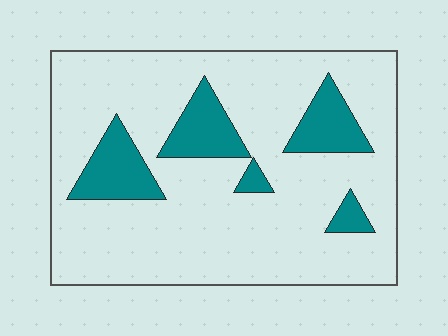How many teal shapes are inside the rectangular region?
5.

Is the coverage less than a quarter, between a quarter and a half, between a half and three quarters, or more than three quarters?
Less than a quarter.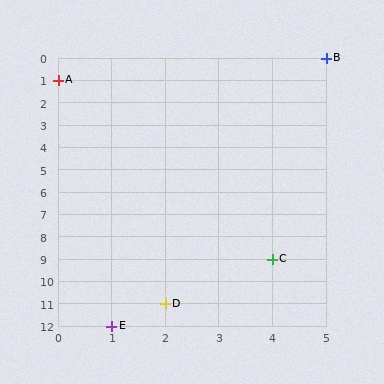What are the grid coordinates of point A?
Point A is at grid coordinates (0, 1).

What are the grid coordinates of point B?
Point B is at grid coordinates (5, 0).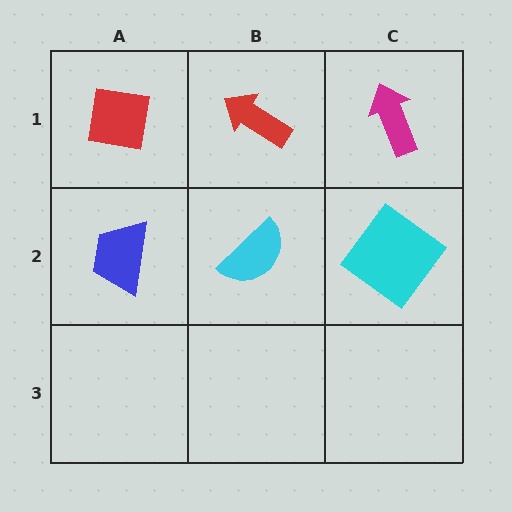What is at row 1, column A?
A red square.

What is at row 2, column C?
A cyan diamond.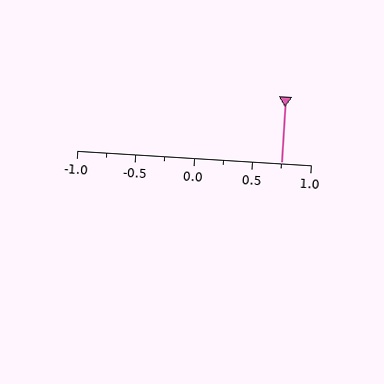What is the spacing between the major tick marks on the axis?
The major ticks are spaced 0.5 apart.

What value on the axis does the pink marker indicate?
The marker indicates approximately 0.75.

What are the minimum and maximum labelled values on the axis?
The axis runs from -1.0 to 1.0.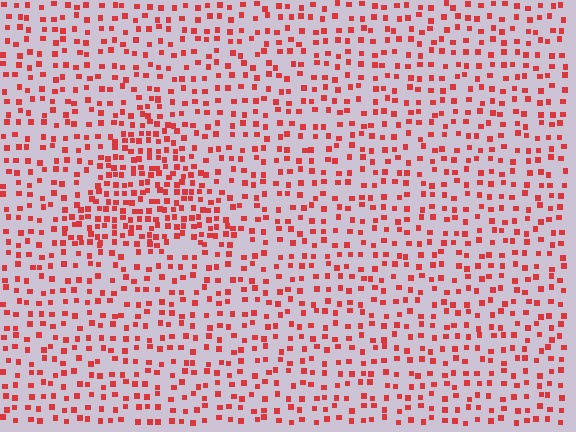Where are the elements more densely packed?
The elements are more densely packed inside the triangle boundary.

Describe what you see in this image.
The image contains small red elements arranged at two different densities. A triangle-shaped region is visible where the elements are more densely packed than the surrounding area.